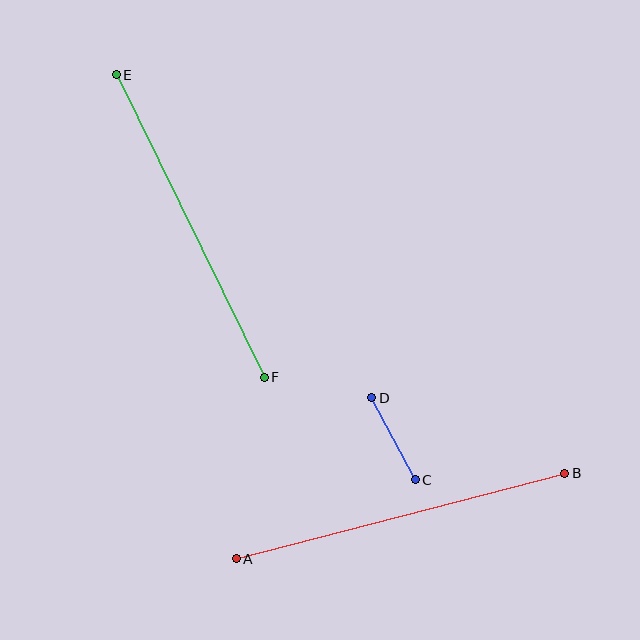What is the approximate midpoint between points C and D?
The midpoint is at approximately (394, 439) pixels.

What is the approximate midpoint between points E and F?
The midpoint is at approximately (190, 226) pixels.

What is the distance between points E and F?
The distance is approximately 337 pixels.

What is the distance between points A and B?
The distance is approximately 339 pixels.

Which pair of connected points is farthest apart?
Points A and B are farthest apart.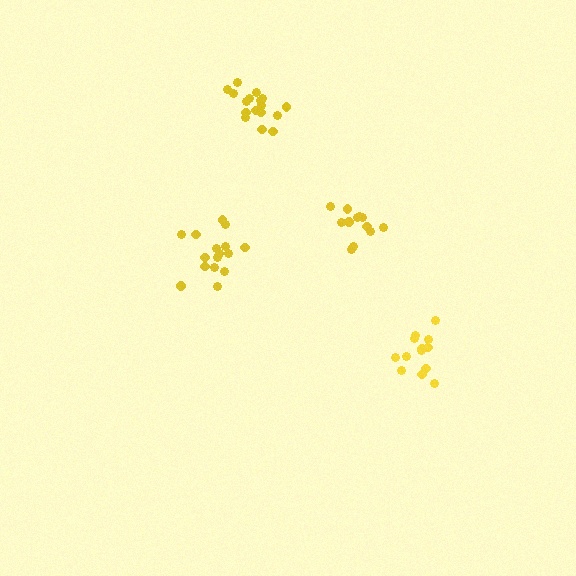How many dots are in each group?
Group 1: 17 dots, Group 2: 13 dots, Group 3: 12 dots, Group 4: 16 dots (58 total).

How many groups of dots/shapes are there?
There are 4 groups.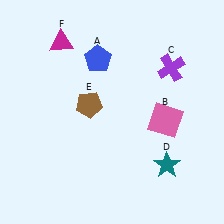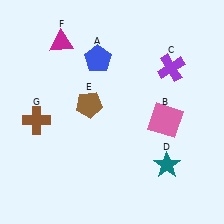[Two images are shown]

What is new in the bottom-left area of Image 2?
A brown cross (G) was added in the bottom-left area of Image 2.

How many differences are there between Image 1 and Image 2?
There is 1 difference between the two images.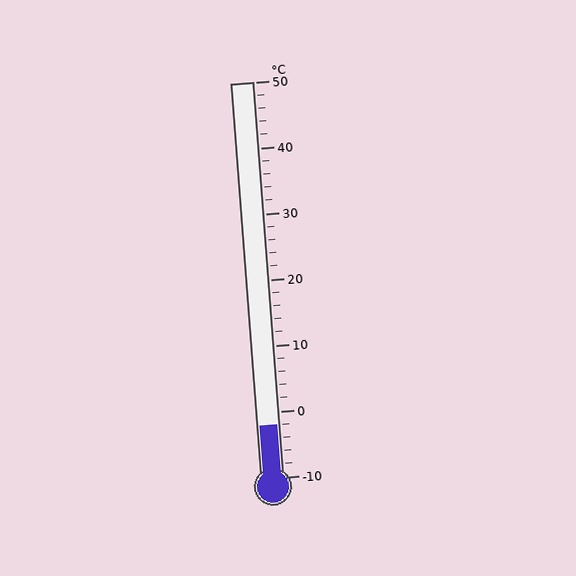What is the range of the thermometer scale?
The thermometer scale ranges from -10°C to 50°C.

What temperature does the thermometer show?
The thermometer shows approximately -2°C.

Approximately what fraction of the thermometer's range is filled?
The thermometer is filled to approximately 15% of its range.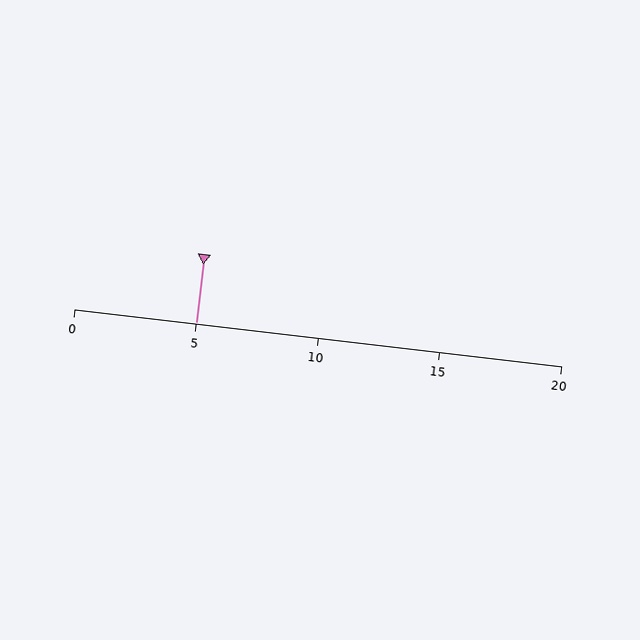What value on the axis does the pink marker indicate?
The marker indicates approximately 5.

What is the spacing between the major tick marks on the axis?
The major ticks are spaced 5 apart.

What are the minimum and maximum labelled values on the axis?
The axis runs from 0 to 20.